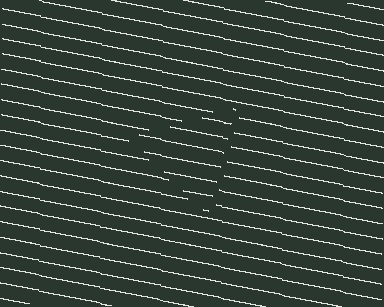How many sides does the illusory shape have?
3 sides — the line-ends trace a triangle.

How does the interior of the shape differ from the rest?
The interior of the shape contains the same grating, shifted by half a period — the contour is defined by the phase discontinuity where line-ends from the inner and outer gratings abut.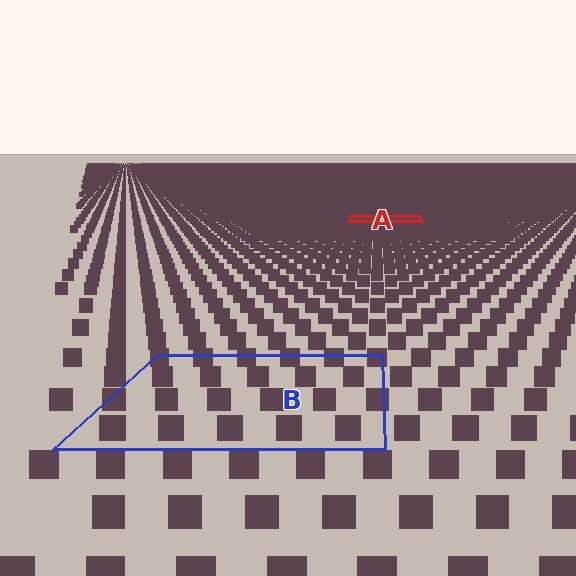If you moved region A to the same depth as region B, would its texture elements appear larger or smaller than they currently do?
They would appear larger. At a closer depth, the same texture elements are projected at a bigger on-screen size.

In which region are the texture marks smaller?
The texture marks are smaller in region A, because it is farther away.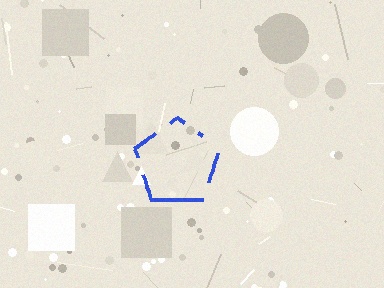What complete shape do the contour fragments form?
The contour fragments form a pentagon.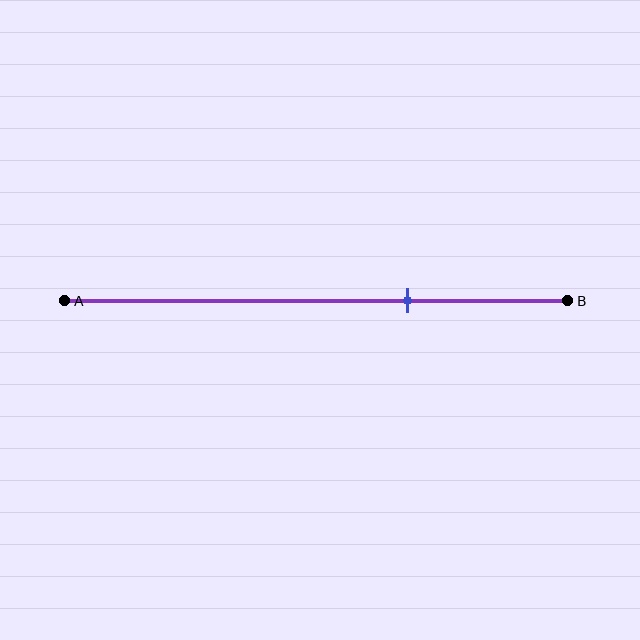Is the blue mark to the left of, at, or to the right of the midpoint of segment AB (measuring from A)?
The blue mark is to the right of the midpoint of segment AB.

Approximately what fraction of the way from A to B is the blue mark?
The blue mark is approximately 70% of the way from A to B.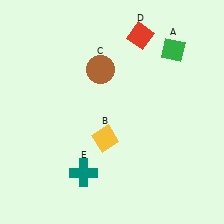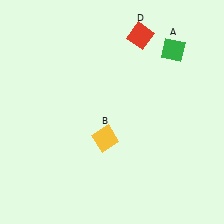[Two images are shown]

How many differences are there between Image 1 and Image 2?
There are 2 differences between the two images.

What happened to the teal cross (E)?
The teal cross (E) was removed in Image 2. It was in the bottom-left area of Image 1.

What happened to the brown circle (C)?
The brown circle (C) was removed in Image 2. It was in the top-left area of Image 1.